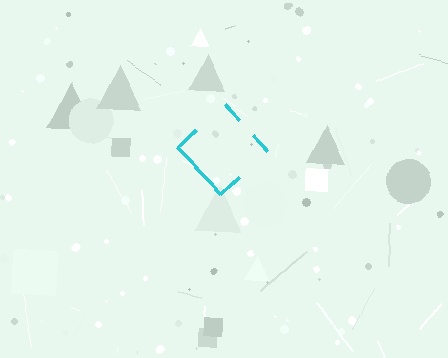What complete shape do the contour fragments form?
The contour fragments form a diamond.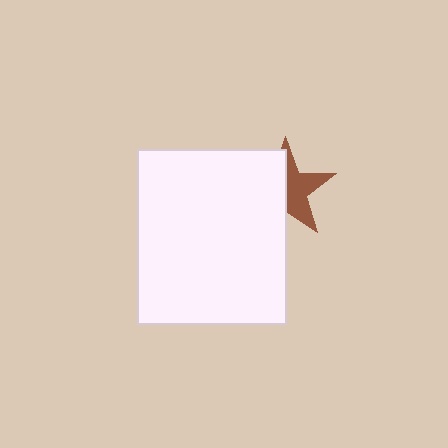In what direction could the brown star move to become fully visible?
The brown star could move right. That would shift it out from behind the white rectangle entirely.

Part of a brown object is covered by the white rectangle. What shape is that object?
It is a star.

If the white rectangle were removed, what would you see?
You would see the complete brown star.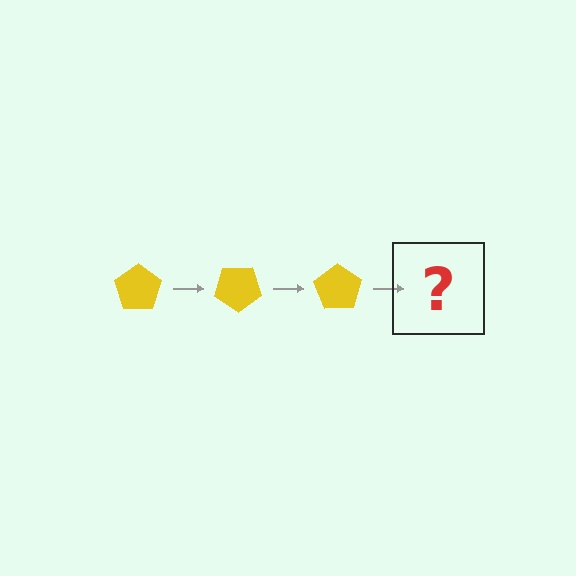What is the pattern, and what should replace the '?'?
The pattern is that the pentagon rotates 35 degrees each step. The '?' should be a yellow pentagon rotated 105 degrees.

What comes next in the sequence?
The next element should be a yellow pentagon rotated 105 degrees.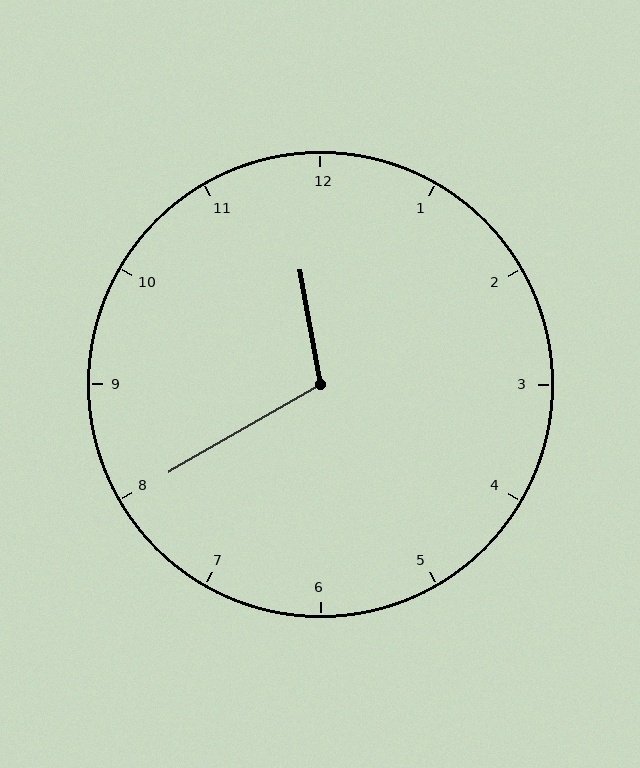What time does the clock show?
11:40.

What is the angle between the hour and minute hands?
Approximately 110 degrees.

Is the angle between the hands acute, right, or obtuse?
It is obtuse.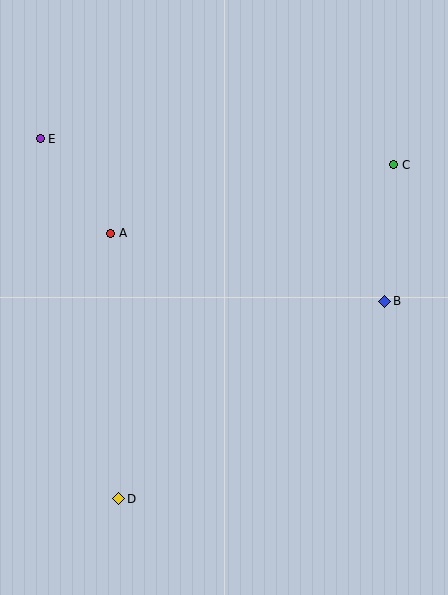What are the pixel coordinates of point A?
Point A is at (111, 233).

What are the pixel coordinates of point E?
Point E is at (40, 139).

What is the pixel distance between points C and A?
The distance between C and A is 291 pixels.